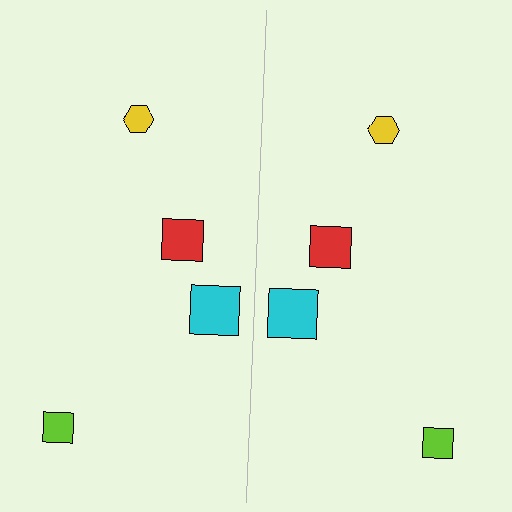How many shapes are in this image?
There are 8 shapes in this image.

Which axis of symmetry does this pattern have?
The pattern has a vertical axis of symmetry running through the center of the image.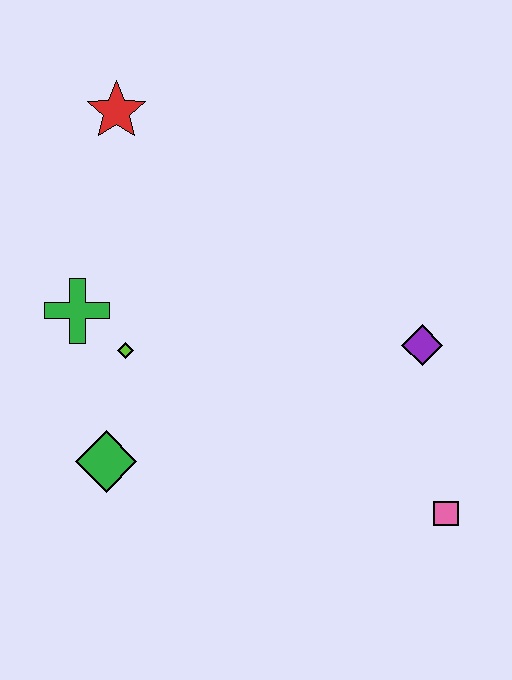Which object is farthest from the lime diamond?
The pink square is farthest from the lime diamond.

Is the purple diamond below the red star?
Yes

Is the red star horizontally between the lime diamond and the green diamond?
Yes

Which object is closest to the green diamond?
The lime diamond is closest to the green diamond.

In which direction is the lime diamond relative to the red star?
The lime diamond is below the red star.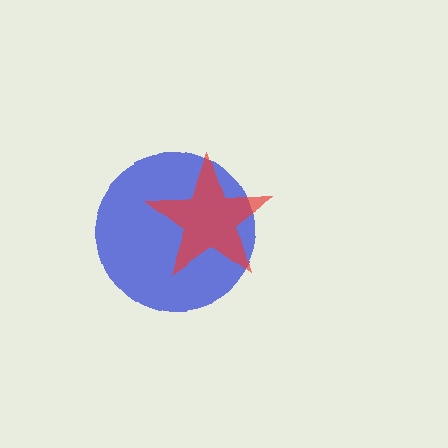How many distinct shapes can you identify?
There are 2 distinct shapes: a blue circle, a red star.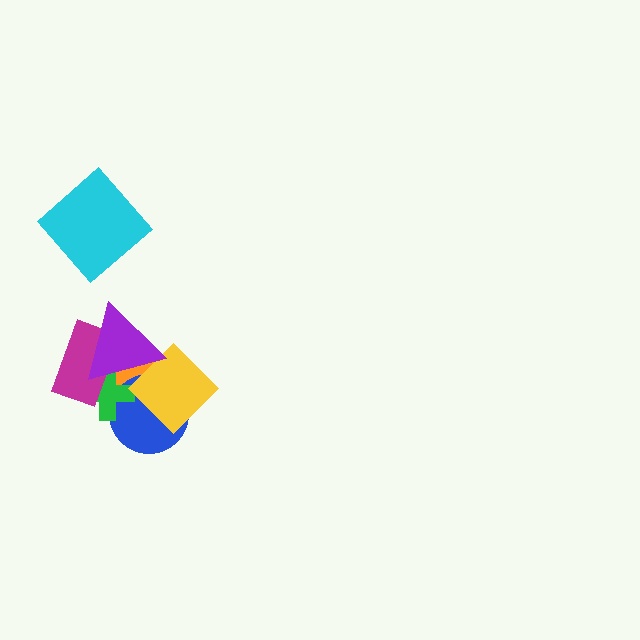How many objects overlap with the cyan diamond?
0 objects overlap with the cyan diamond.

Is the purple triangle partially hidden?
No, no other shape covers it.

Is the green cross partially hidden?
Yes, it is partially covered by another shape.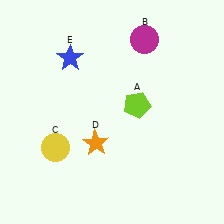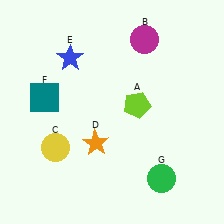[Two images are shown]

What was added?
A teal square (F), a green circle (G) were added in Image 2.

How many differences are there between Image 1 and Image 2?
There are 2 differences between the two images.